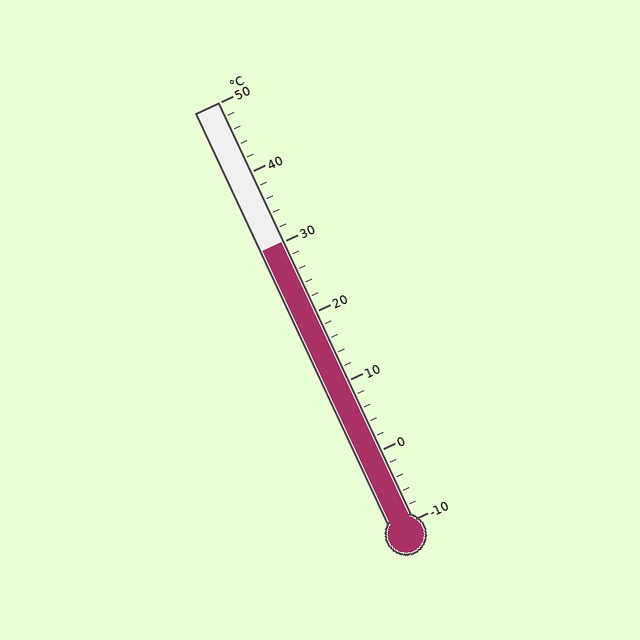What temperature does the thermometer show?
The thermometer shows approximately 30°C.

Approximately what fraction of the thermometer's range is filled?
The thermometer is filled to approximately 65% of its range.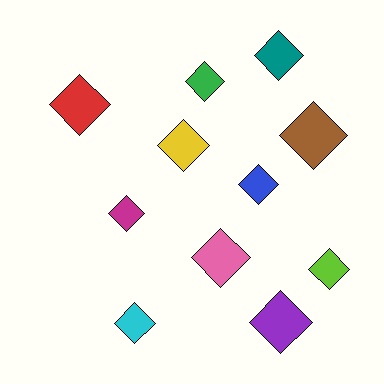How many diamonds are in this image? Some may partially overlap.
There are 11 diamonds.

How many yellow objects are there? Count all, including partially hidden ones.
There is 1 yellow object.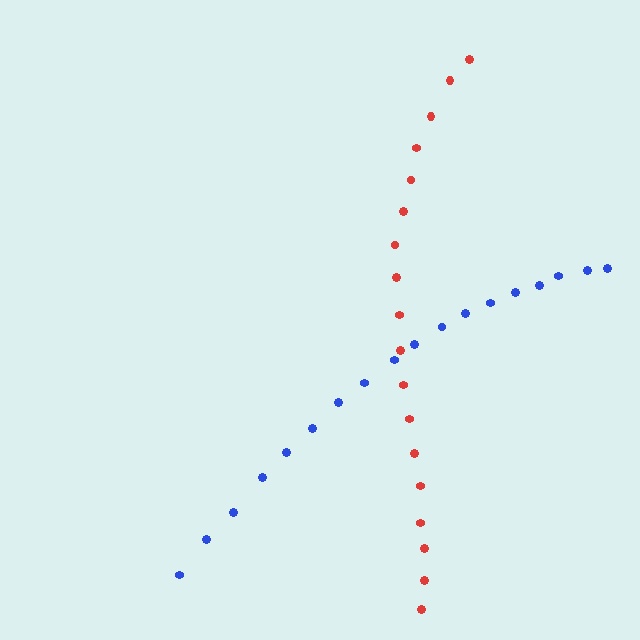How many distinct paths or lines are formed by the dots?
There are 2 distinct paths.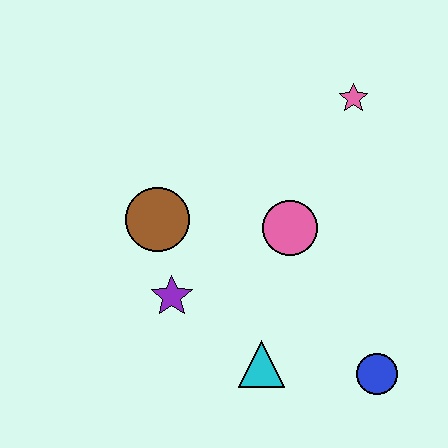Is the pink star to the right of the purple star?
Yes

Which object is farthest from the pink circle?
The blue circle is farthest from the pink circle.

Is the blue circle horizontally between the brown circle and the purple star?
No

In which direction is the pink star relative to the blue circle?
The pink star is above the blue circle.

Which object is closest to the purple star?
The brown circle is closest to the purple star.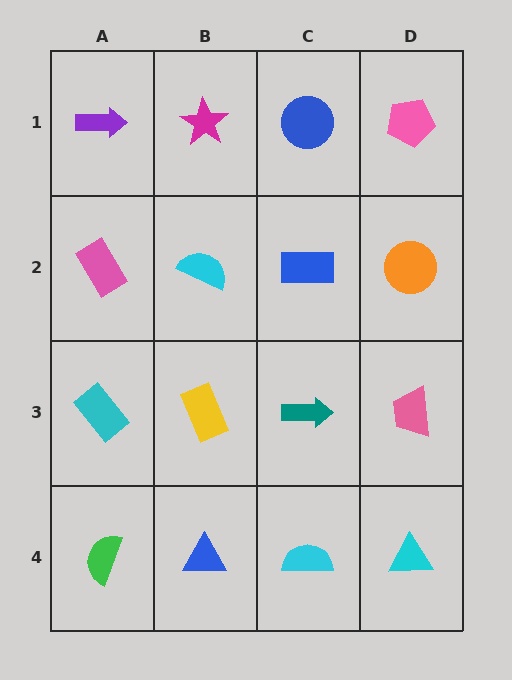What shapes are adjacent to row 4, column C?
A teal arrow (row 3, column C), a blue triangle (row 4, column B), a cyan triangle (row 4, column D).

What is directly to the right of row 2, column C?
An orange circle.